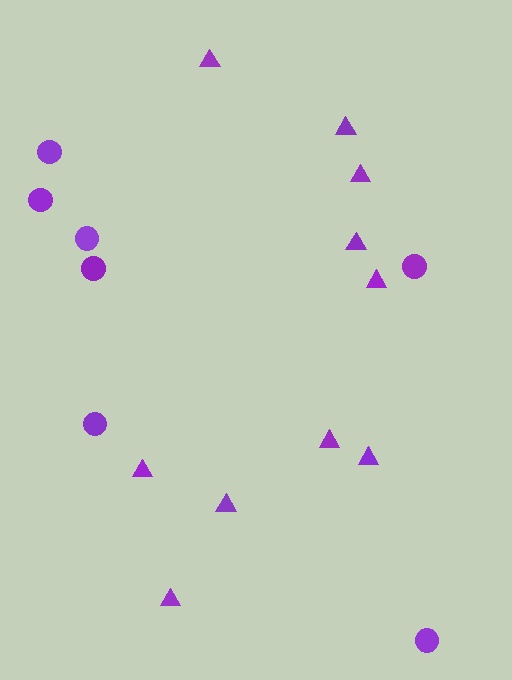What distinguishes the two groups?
There are 2 groups: one group of circles (7) and one group of triangles (10).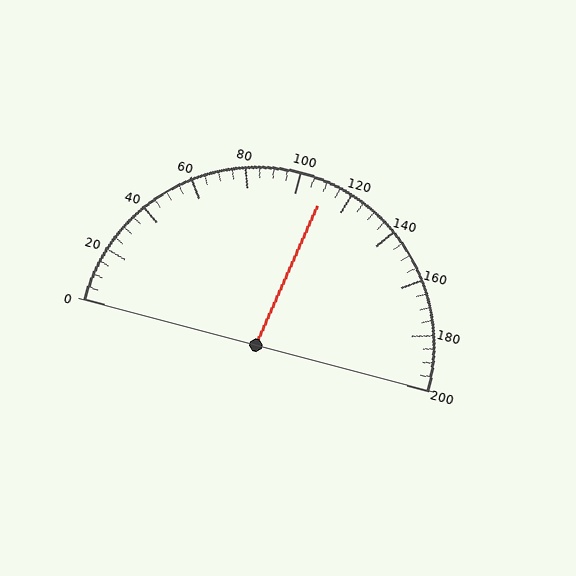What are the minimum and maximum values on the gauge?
The gauge ranges from 0 to 200.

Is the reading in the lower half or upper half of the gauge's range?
The reading is in the upper half of the range (0 to 200).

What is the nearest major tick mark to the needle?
The nearest major tick mark is 120.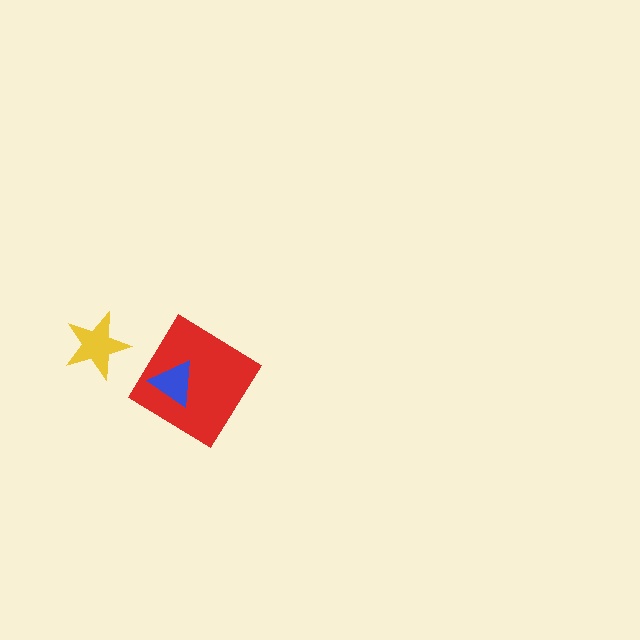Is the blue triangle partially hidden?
No, no other shape covers it.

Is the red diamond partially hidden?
Yes, it is partially covered by another shape.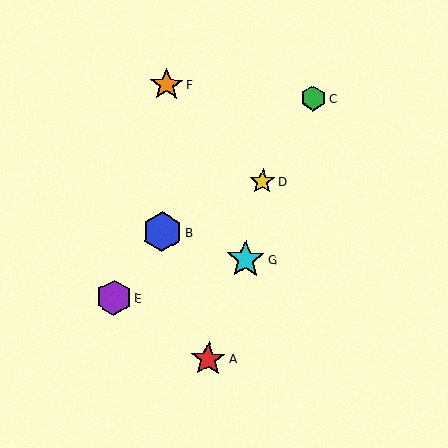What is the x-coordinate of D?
Object D is at x≈263.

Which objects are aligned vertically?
Objects B, F are aligned vertically.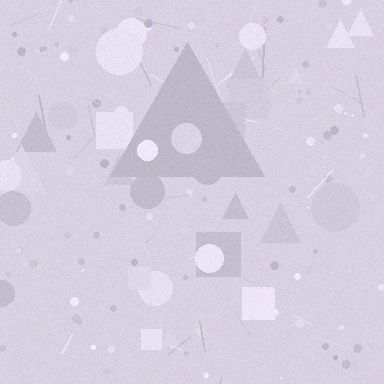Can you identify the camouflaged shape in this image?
The camouflaged shape is a triangle.